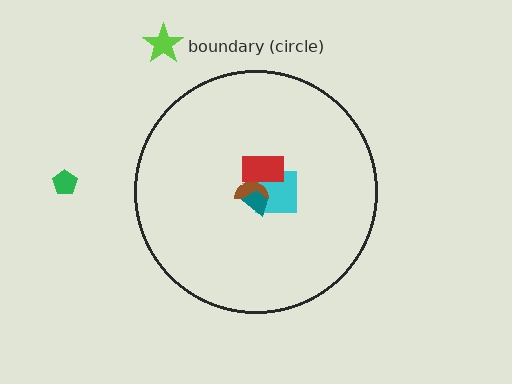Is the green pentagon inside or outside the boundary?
Outside.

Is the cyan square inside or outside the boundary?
Inside.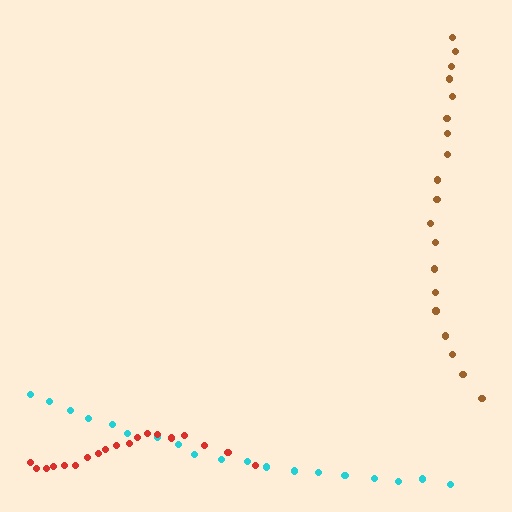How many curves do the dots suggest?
There are 3 distinct paths.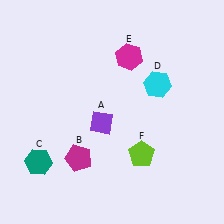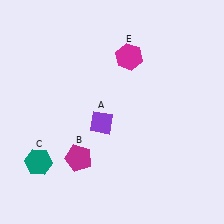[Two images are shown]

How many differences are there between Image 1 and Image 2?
There are 2 differences between the two images.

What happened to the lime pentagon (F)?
The lime pentagon (F) was removed in Image 2. It was in the bottom-right area of Image 1.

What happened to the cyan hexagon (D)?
The cyan hexagon (D) was removed in Image 2. It was in the top-right area of Image 1.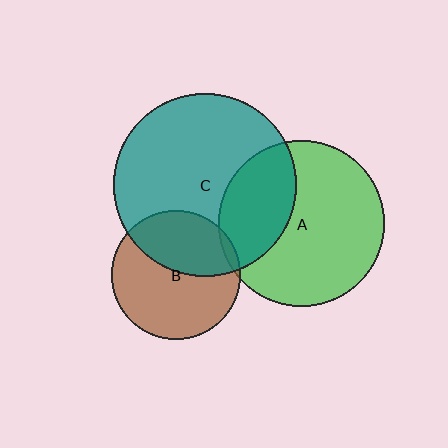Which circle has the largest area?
Circle C (teal).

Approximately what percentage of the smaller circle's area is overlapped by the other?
Approximately 5%.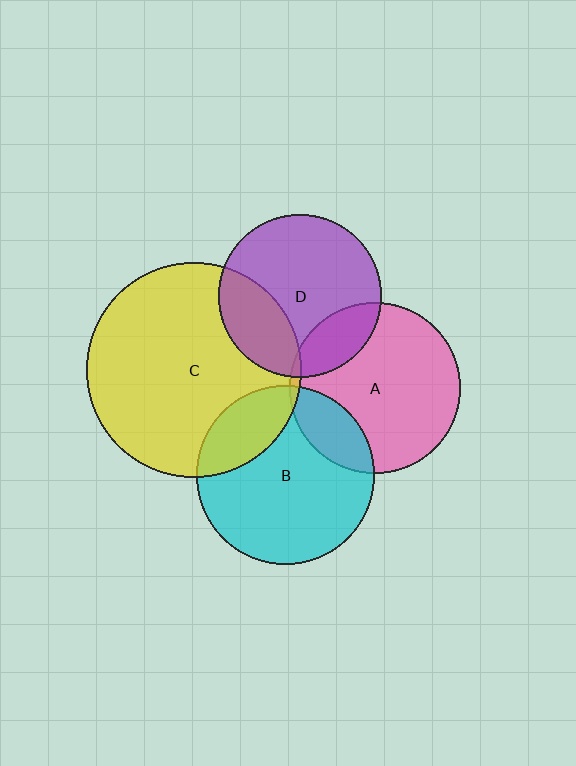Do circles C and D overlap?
Yes.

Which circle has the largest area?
Circle C (yellow).